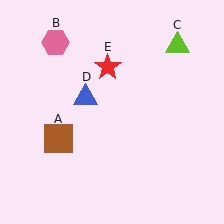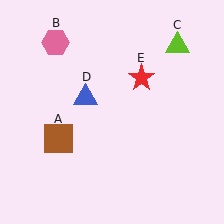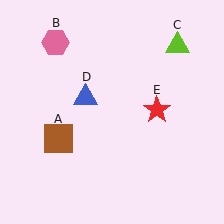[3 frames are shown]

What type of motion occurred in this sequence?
The red star (object E) rotated clockwise around the center of the scene.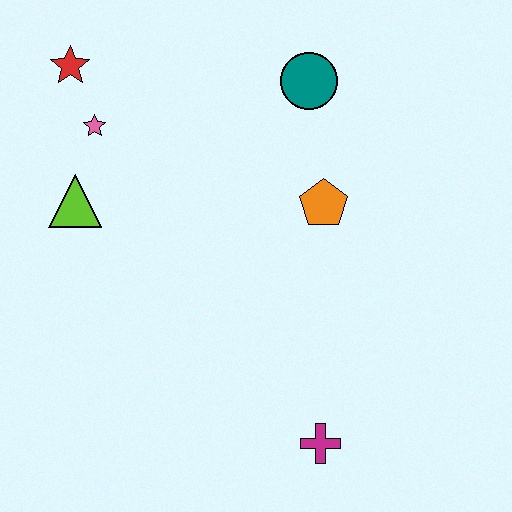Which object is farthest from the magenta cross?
The red star is farthest from the magenta cross.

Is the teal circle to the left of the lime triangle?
No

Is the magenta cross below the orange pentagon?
Yes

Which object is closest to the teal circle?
The orange pentagon is closest to the teal circle.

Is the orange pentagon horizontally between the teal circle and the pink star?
No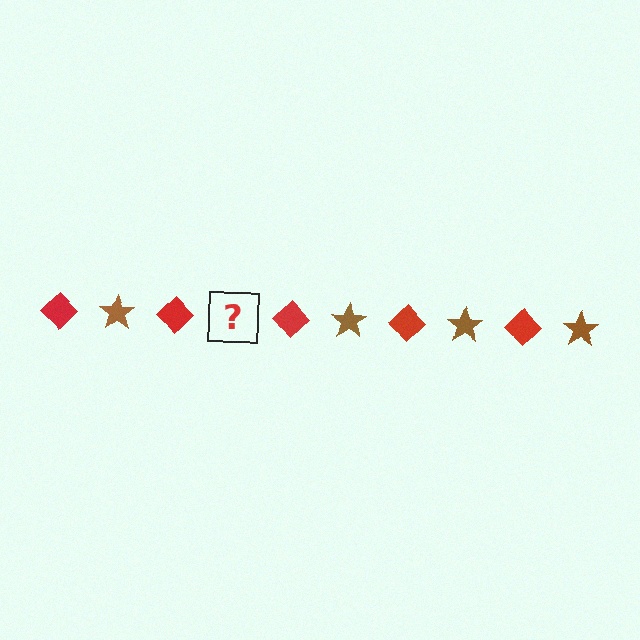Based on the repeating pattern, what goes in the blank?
The blank should be a brown star.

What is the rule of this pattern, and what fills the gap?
The rule is that the pattern alternates between red diamond and brown star. The gap should be filled with a brown star.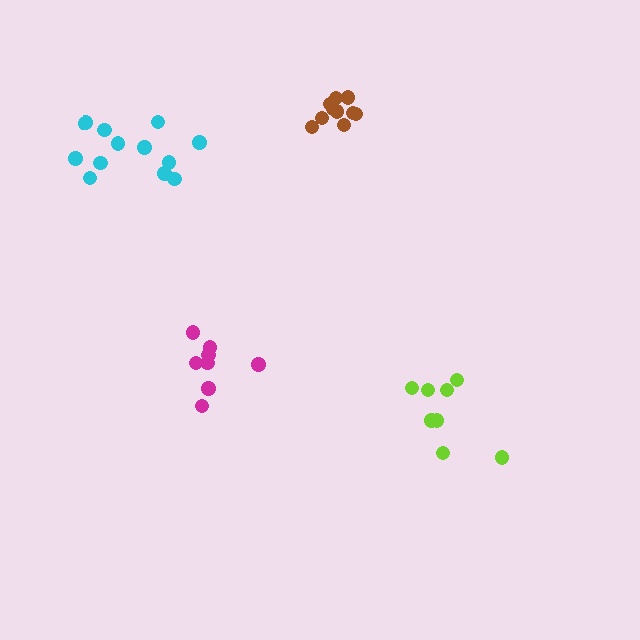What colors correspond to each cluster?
The clusters are colored: lime, magenta, cyan, brown.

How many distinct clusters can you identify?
There are 4 distinct clusters.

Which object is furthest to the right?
The lime cluster is rightmost.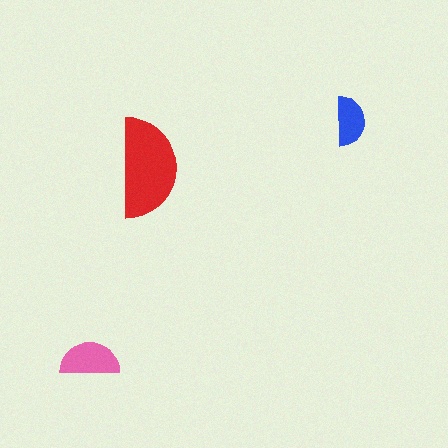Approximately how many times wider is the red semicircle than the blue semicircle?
About 2 times wider.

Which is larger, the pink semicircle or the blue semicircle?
The pink one.